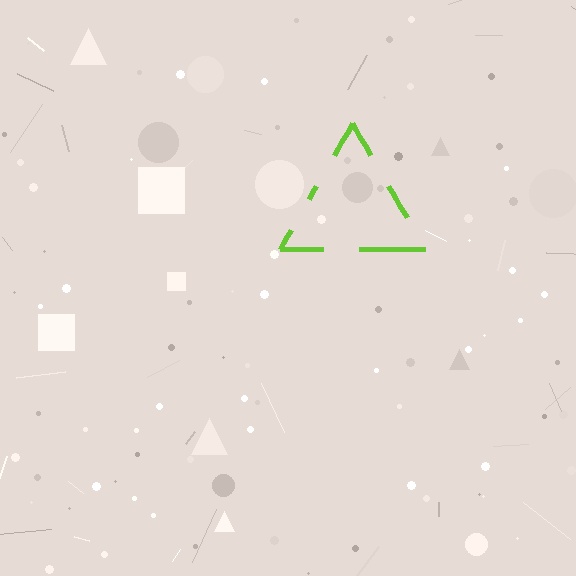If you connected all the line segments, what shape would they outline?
They would outline a triangle.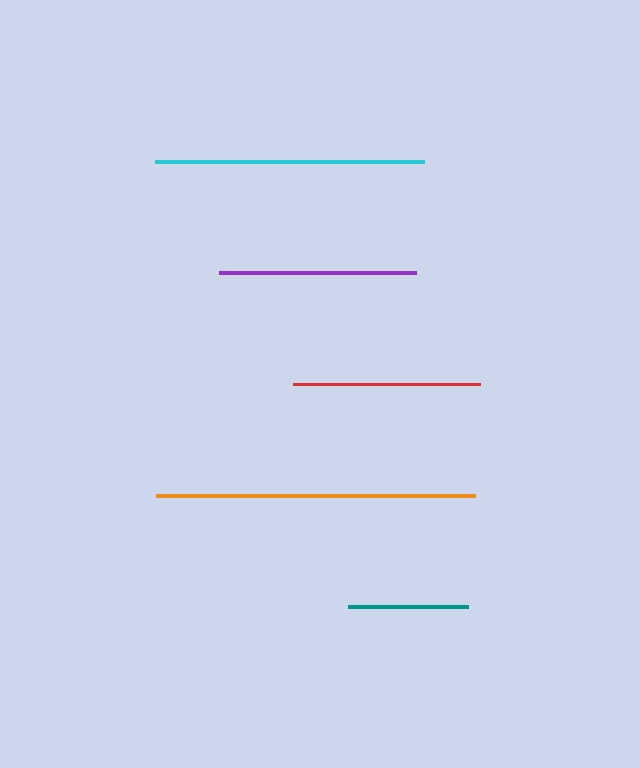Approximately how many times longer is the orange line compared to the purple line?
The orange line is approximately 1.6 times the length of the purple line.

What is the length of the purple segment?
The purple segment is approximately 197 pixels long.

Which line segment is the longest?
The orange line is the longest at approximately 318 pixels.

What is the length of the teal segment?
The teal segment is approximately 120 pixels long.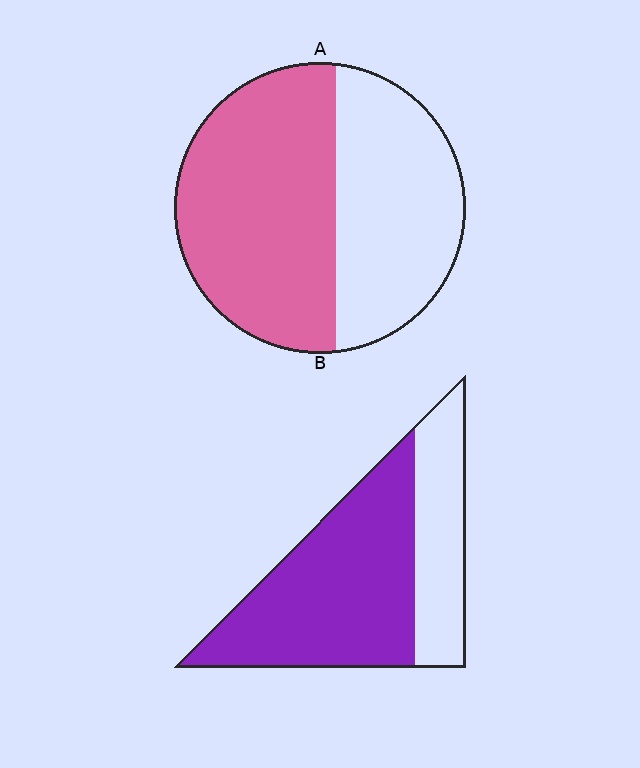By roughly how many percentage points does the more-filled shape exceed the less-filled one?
By roughly 10 percentage points (B over A).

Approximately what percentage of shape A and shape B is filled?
A is approximately 55% and B is approximately 70%.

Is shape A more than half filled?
Yes.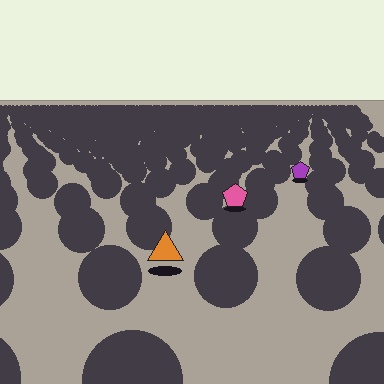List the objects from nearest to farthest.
From nearest to farthest: the orange triangle, the pink pentagon, the purple pentagon.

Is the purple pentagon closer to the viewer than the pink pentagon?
No. The pink pentagon is closer — you can tell from the texture gradient: the ground texture is coarser near it.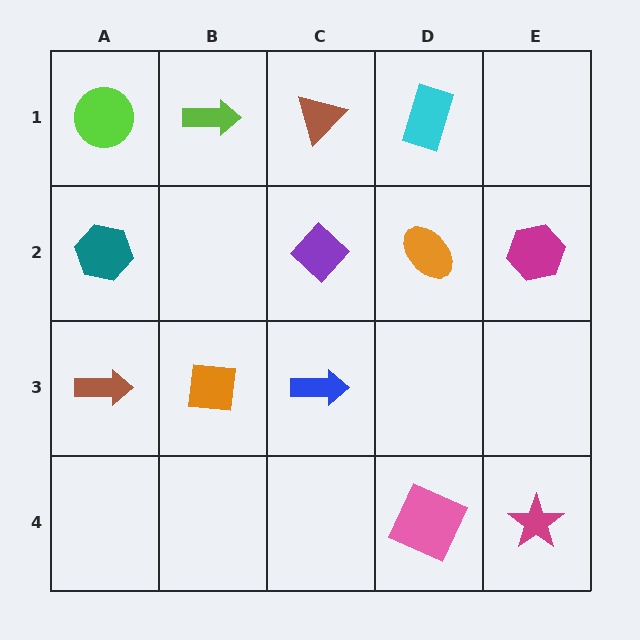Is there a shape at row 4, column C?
No, that cell is empty.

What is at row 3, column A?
A brown arrow.